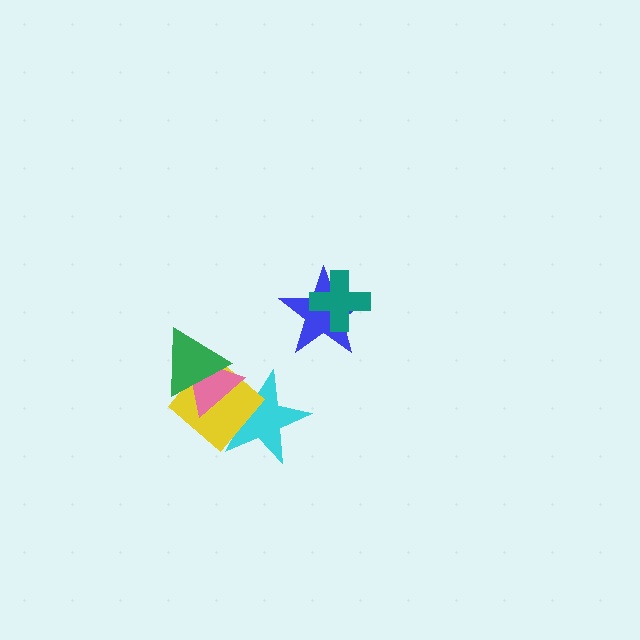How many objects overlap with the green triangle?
2 objects overlap with the green triangle.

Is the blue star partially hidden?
Yes, it is partially covered by another shape.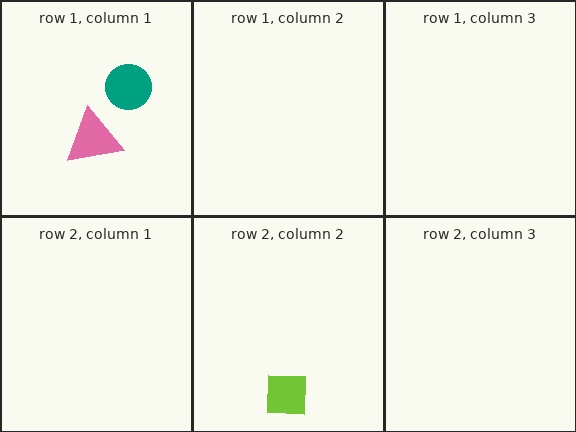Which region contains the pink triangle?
The row 1, column 1 region.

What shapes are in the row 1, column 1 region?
The pink triangle, the teal circle.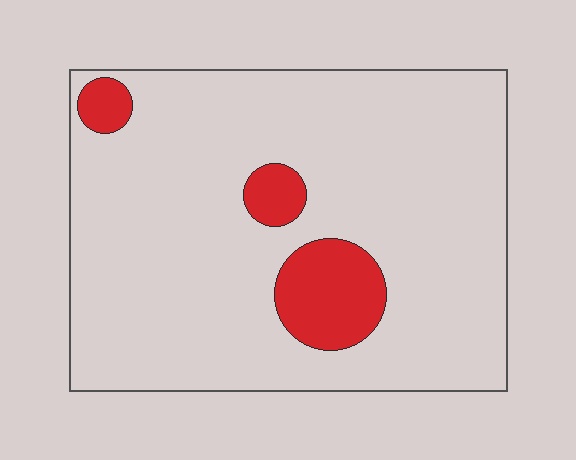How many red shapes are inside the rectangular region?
3.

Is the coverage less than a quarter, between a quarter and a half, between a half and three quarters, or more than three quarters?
Less than a quarter.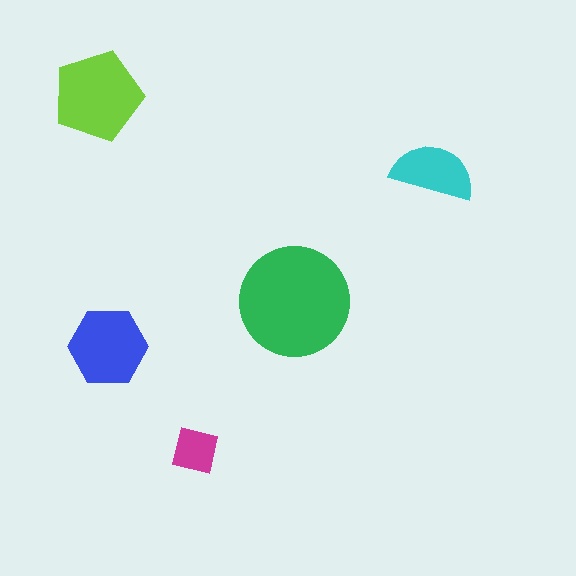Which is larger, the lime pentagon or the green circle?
The green circle.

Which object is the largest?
The green circle.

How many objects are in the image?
There are 5 objects in the image.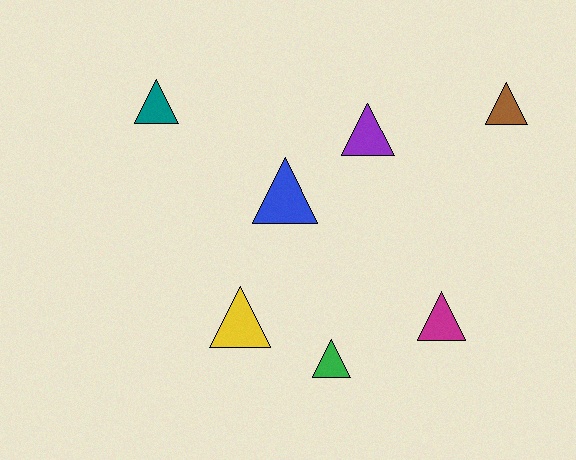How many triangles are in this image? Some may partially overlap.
There are 7 triangles.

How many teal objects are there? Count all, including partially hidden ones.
There is 1 teal object.